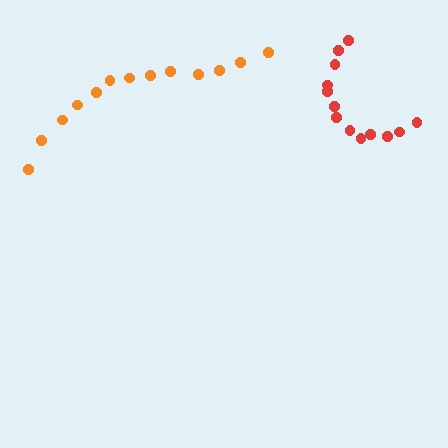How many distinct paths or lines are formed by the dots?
There are 2 distinct paths.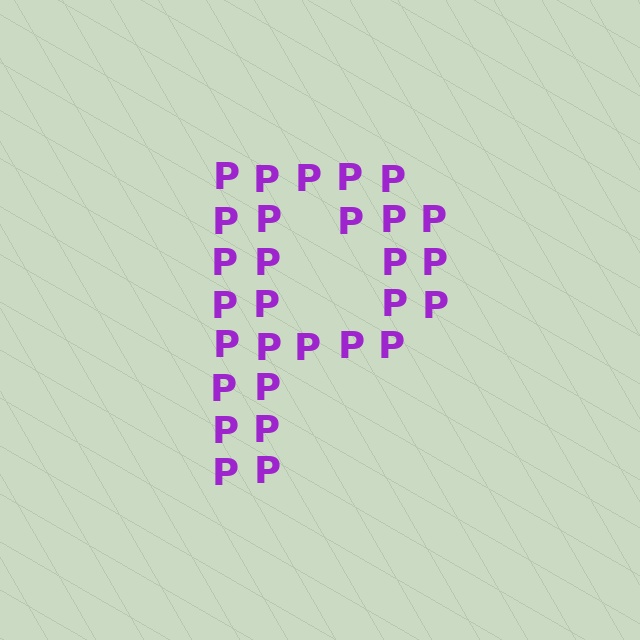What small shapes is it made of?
It is made of small letter P's.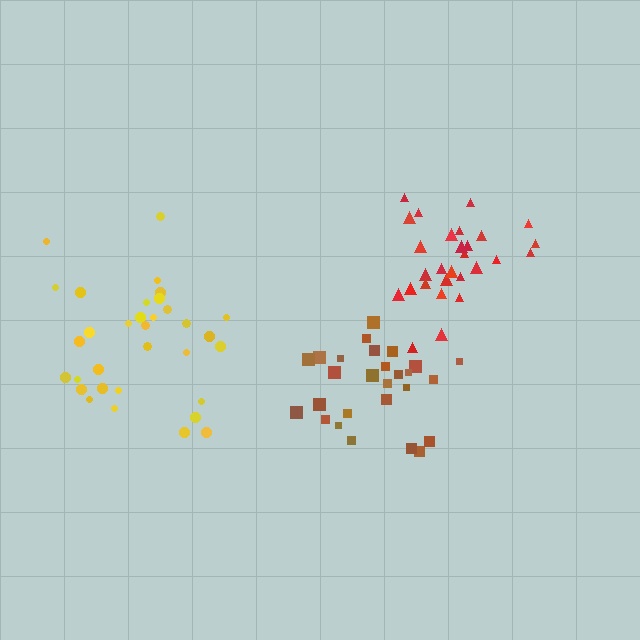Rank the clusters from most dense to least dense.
red, brown, yellow.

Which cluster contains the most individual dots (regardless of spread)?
Yellow (33).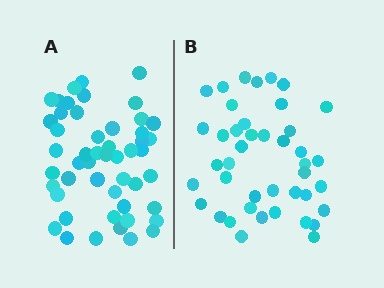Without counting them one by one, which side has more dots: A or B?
Region A (the left region) has more dots.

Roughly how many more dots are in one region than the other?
Region A has roughly 8 or so more dots than region B.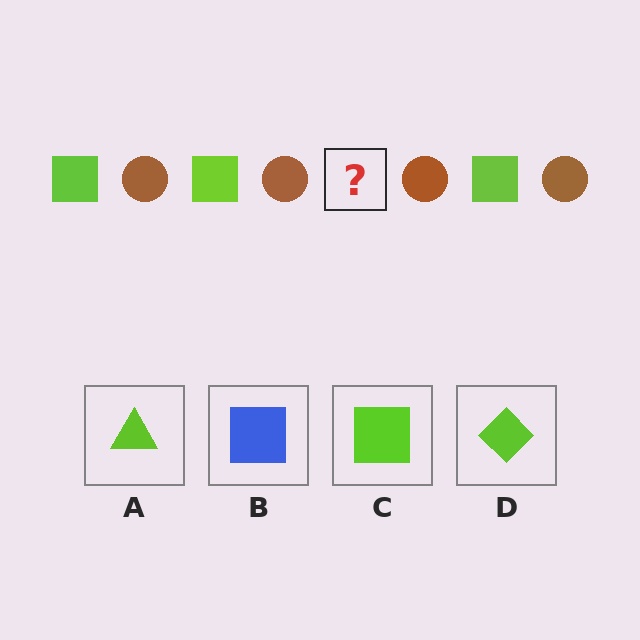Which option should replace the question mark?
Option C.